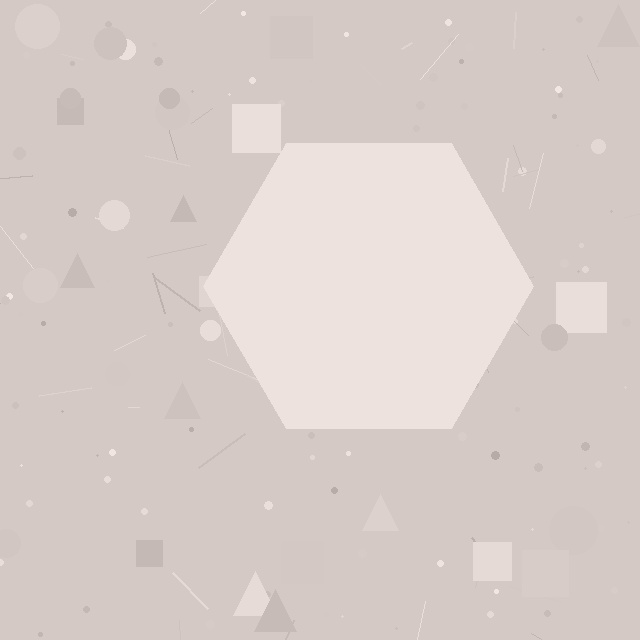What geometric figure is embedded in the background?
A hexagon is embedded in the background.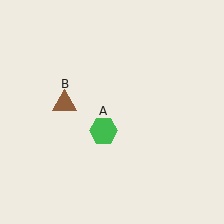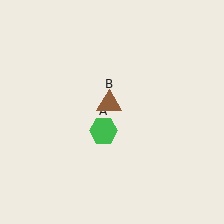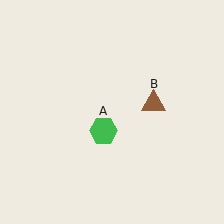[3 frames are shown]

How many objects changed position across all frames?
1 object changed position: brown triangle (object B).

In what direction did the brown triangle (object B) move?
The brown triangle (object B) moved right.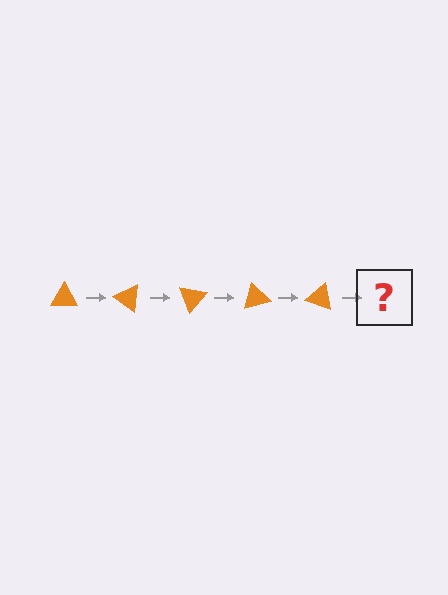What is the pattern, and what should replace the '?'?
The pattern is that the triangle rotates 35 degrees each step. The '?' should be an orange triangle rotated 175 degrees.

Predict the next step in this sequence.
The next step is an orange triangle rotated 175 degrees.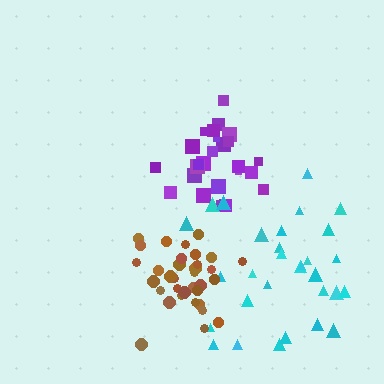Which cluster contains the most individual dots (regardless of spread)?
Brown (34).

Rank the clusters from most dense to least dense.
brown, purple, cyan.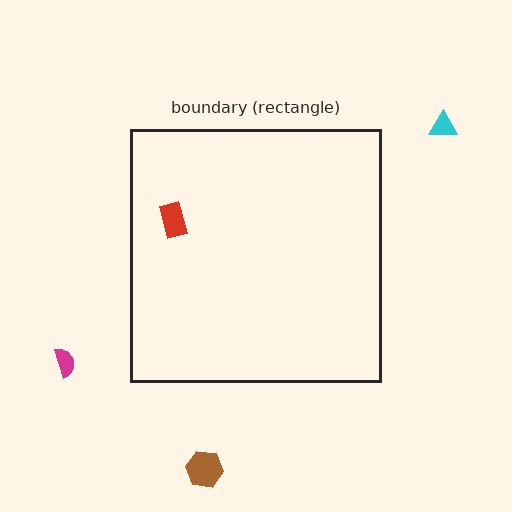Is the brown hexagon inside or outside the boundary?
Outside.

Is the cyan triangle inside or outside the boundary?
Outside.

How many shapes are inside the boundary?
1 inside, 3 outside.